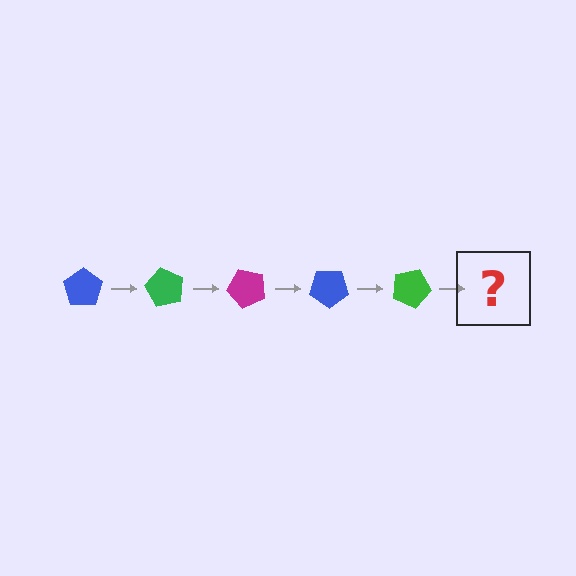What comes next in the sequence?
The next element should be a magenta pentagon, rotated 300 degrees from the start.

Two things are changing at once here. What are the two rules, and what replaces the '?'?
The two rules are that it rotates 60 degrees each step and the color cycles through blue, green, and magenta. The '?' should be a magenta pentagon, rotated 300 degrees from the start.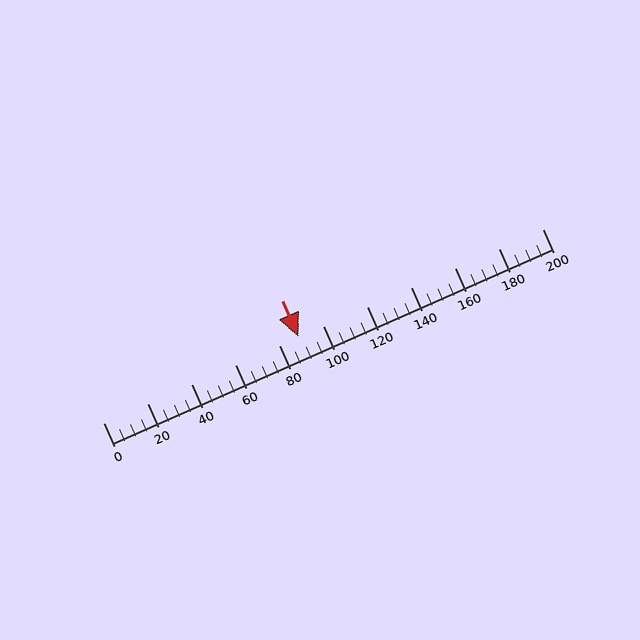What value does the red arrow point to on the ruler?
The red arrow points to approximately 89.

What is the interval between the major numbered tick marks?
The major tick marks are spaced 20 units apart.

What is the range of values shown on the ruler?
The ruler shows values from 0 to 200.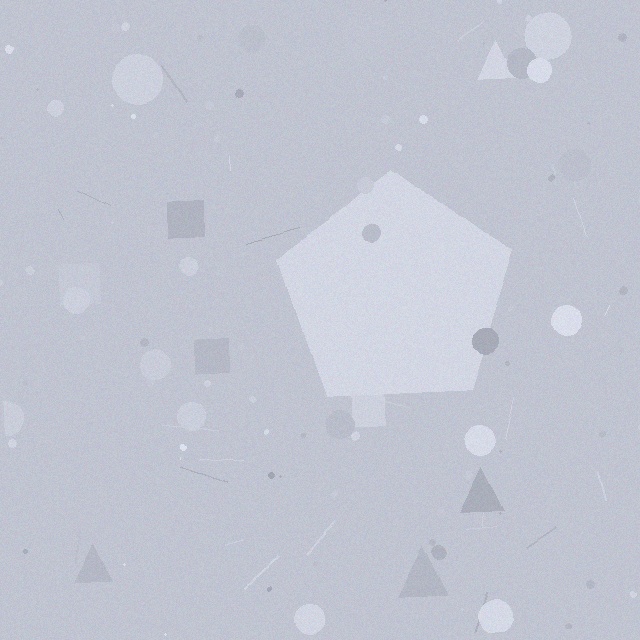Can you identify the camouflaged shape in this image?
The camouflaged shape is a pentagon.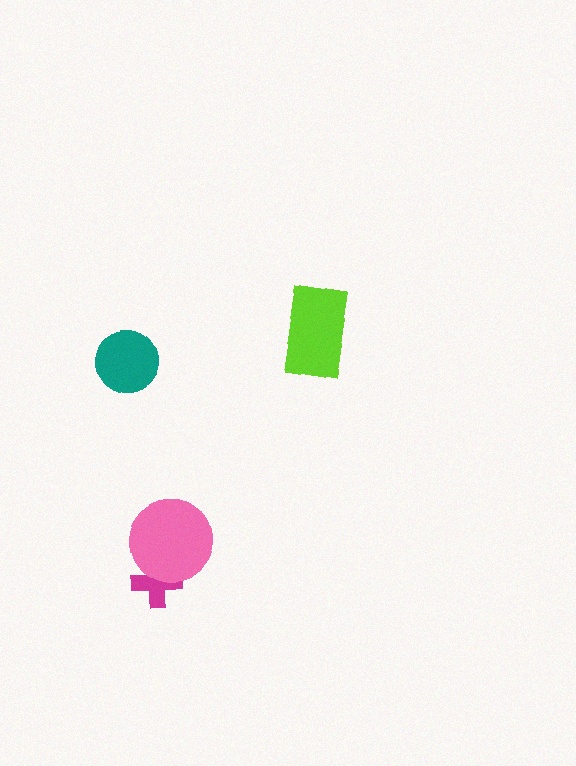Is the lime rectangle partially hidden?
No, no other shape covers it.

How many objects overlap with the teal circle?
0 objects overlap with the teal circle.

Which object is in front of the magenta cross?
The pink circle is in front of the magenta cross.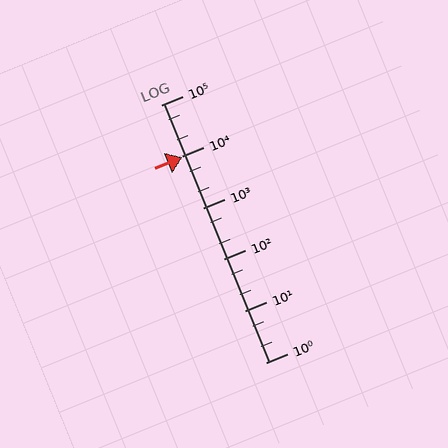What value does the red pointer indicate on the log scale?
The pointer indicates approximately 9500.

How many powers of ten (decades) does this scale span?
The scale spans 5 decades, from 1 to 100000.